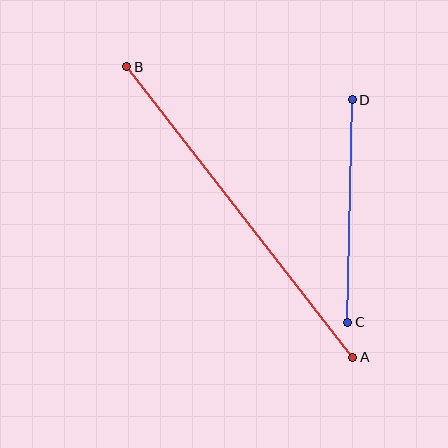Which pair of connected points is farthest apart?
Points A and B are farthest apart.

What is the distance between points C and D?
The distance is approximately 222 pixels.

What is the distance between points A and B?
The distance is approximately 368 pixels.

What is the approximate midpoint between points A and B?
The midpoint is at approximately (240, 212) pixels.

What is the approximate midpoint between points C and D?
The midpoint is at approximately (350, 211) pixels.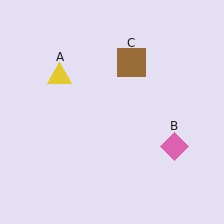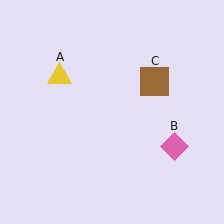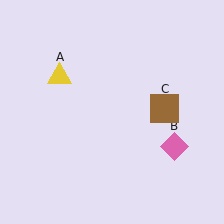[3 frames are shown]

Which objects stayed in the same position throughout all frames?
Yellow triangle (object A) and pink diamond (object B) remained stationary.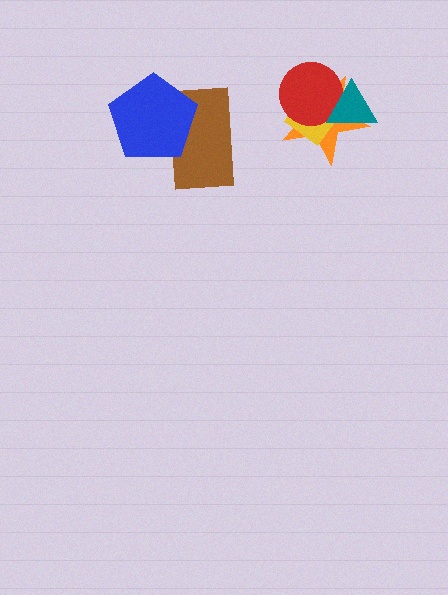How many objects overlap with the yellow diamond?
3 objects overlap with the yellow diamond.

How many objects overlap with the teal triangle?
3 objects overlap with the teal triangle.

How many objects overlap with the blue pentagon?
1 object overlaps with the blue pentagon.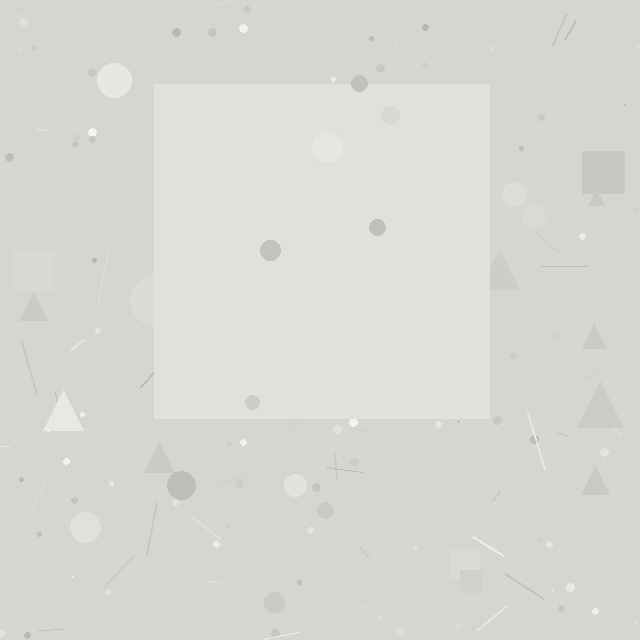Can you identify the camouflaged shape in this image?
The camouflaged shape is a square.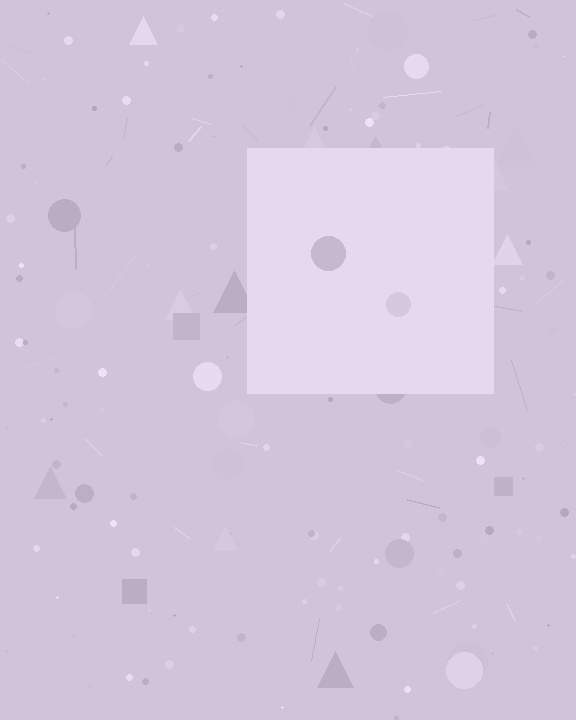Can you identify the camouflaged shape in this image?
The camouflaged shape is a square.